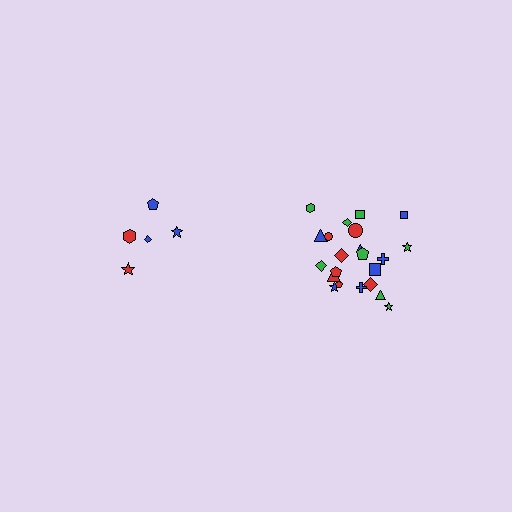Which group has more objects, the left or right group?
The right group.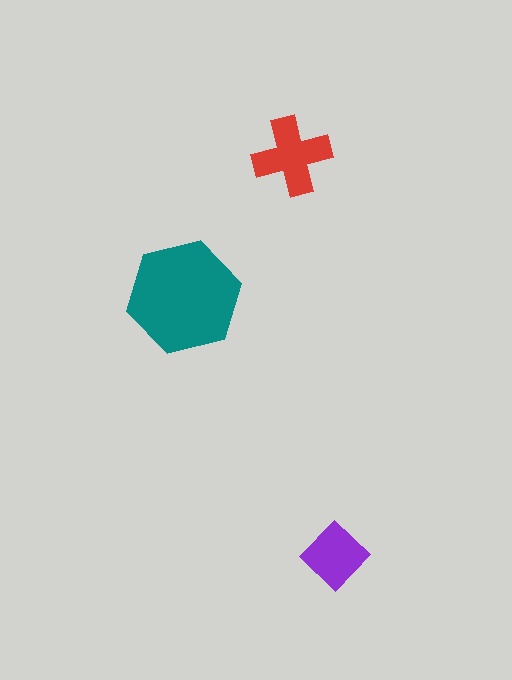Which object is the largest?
The teal hexagon.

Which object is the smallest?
The purple diamond.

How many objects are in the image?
There are 3 objects in the image.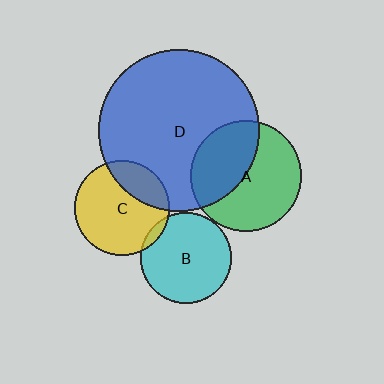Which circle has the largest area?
Circle D (blue).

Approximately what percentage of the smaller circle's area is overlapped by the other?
Approximately 45%.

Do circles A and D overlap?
Yes.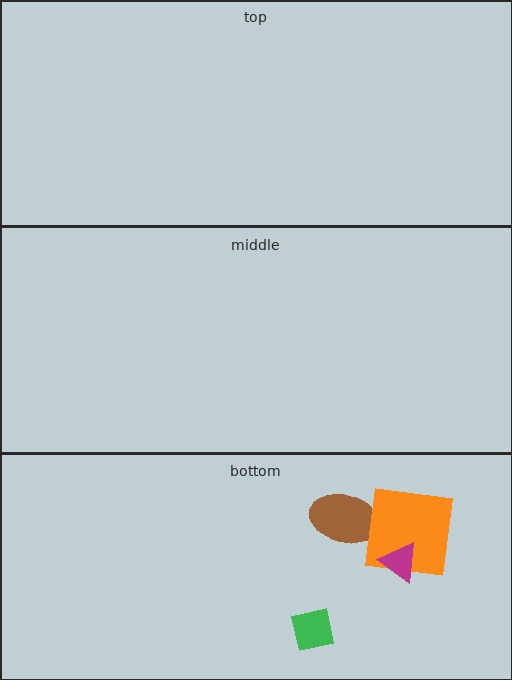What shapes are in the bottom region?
The brown ellipse, the green square, the orange square, the magenta triangle.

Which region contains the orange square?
The bottom region.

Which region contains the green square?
The bottom region.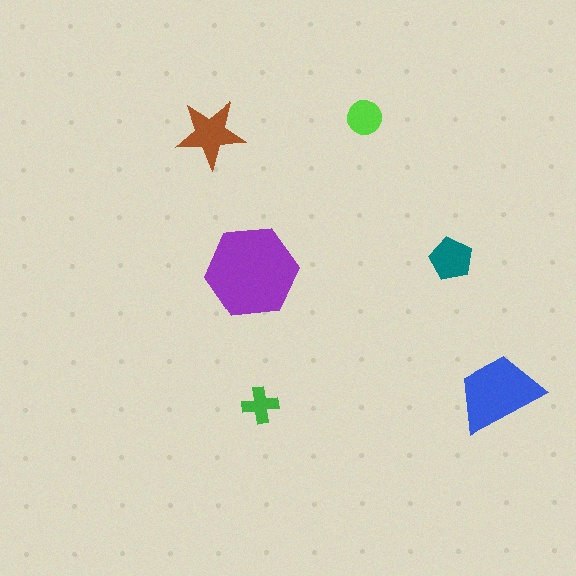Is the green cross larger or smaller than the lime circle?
Smaller.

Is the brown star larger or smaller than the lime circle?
Larger.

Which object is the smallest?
The green cross.